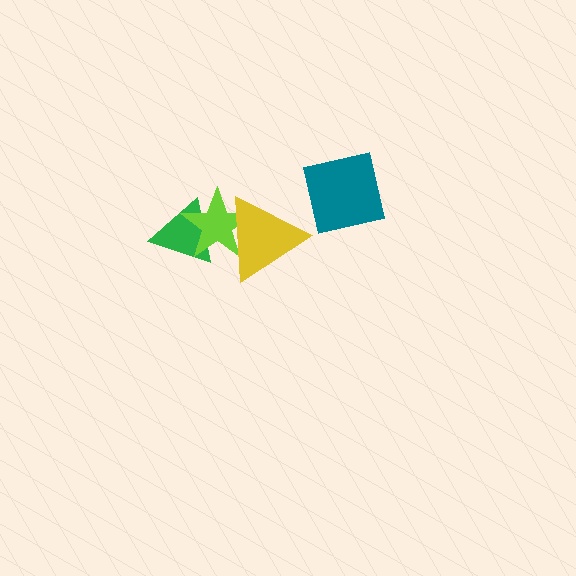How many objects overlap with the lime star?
2 objects overlap with the lime star.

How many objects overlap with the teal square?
0 objects overlap with the teal square.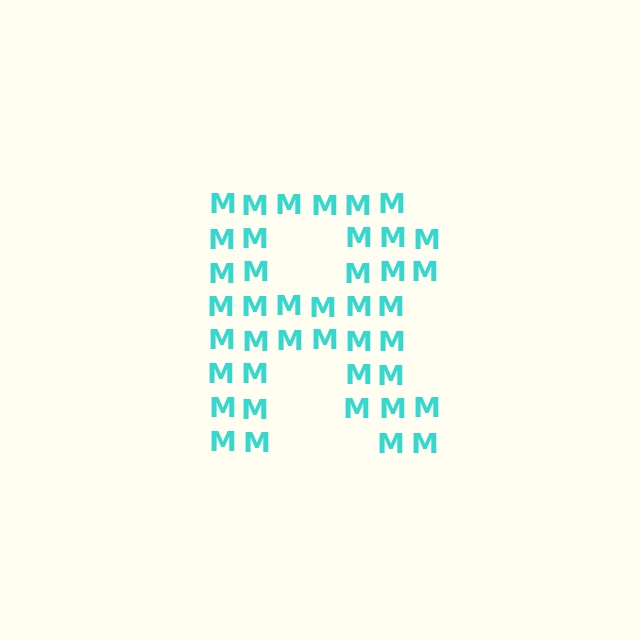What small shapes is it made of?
It is made of small letter M's.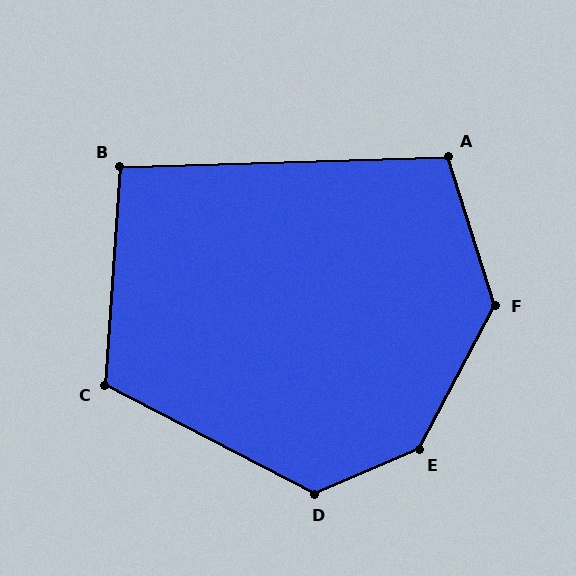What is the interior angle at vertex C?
Approximately 113 degrees (obtuse).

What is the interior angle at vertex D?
Approximately 129 degrees (obtuse).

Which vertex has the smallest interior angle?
B, at approximately 96 degrees.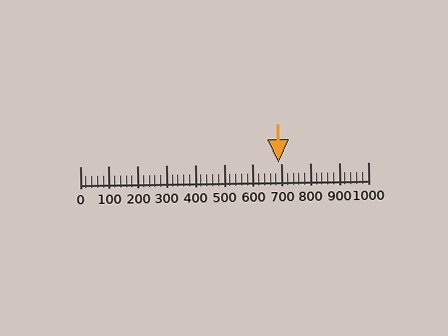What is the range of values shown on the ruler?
The ruler shows values from 0 to 1000.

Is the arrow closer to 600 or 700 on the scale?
The arrow is closer to 700.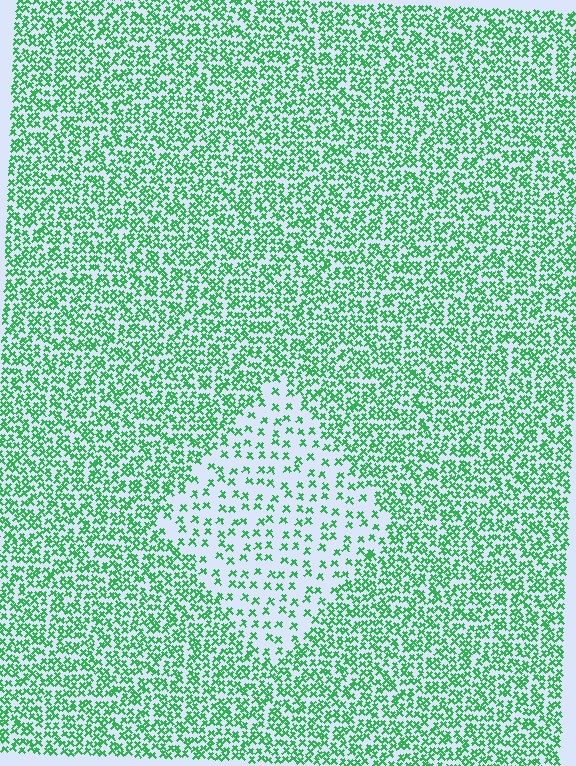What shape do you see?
I see a diamond.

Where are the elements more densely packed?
The elements are more densely packed outside the diamond boundary.